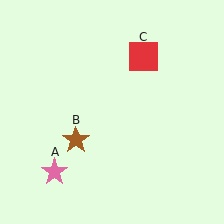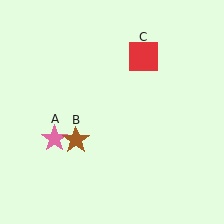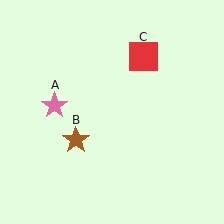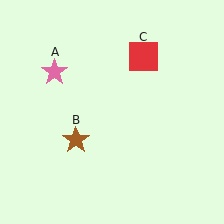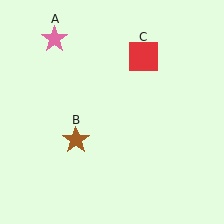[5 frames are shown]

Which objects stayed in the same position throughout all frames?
Brown star (object B) and red square (object C) remained stationary.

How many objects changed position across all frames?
1 object changed position: pink star (object A).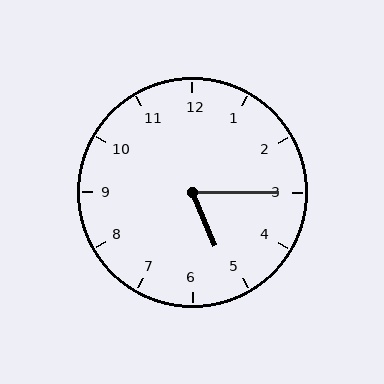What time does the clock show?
5:15.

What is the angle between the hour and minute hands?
Approximately 68 degrees.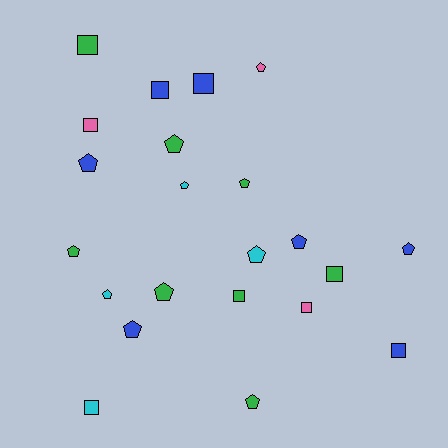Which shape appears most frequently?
Pentagon, with 13 objects.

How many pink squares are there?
There are 2 pink squares.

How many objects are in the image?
There are 22 objects.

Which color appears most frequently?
Green, with 8 objects.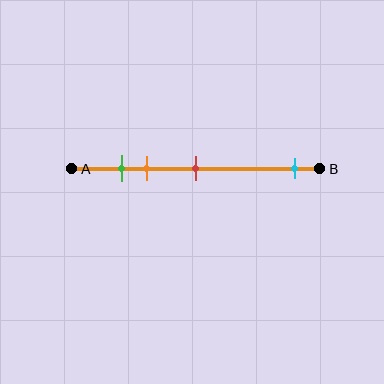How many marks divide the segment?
There are 4 marks dividing the segment.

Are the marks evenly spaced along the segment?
No, the marks are not evenly spaced.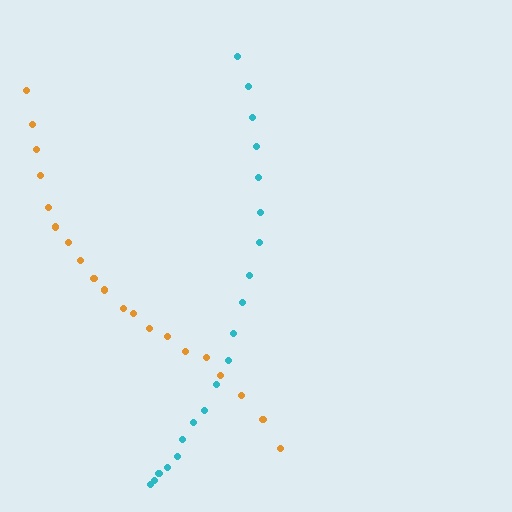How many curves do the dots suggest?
There are 2 distinct paths.